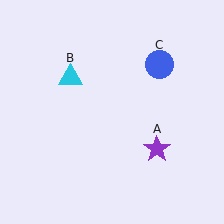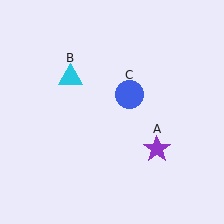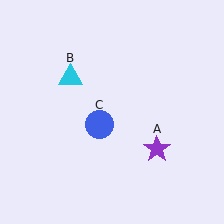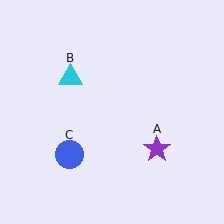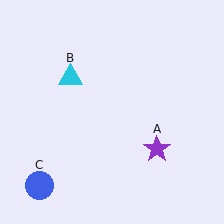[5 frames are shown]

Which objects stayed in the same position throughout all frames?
Purple star (object A) and cyan triangle (object B) remained stationary.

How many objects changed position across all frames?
1 object changed position: blue circle (object C).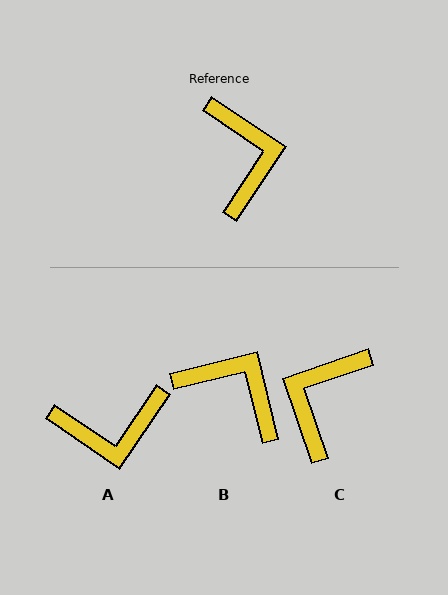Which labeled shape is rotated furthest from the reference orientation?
C, about 143 degrees away.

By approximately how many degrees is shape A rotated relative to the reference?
Approximately 90 degrees clockwise.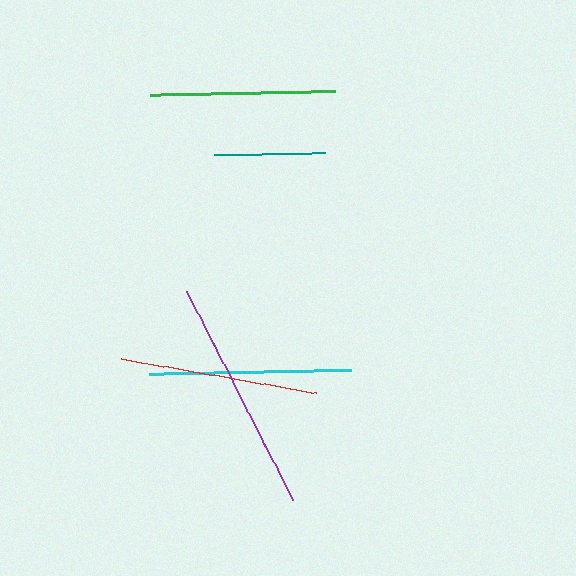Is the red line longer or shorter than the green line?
The red line is longer than the green line.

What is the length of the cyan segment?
The cyan segment is approximately 202 pixels long.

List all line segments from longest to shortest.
From longest to shortest: purple, cyan, red, green, teal.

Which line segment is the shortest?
The teal line is the shortest at approximately 111 pixels.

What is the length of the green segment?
The green segment is approximately 185 pixels long.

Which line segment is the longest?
The purple line is the longest at approximately 234 pixels.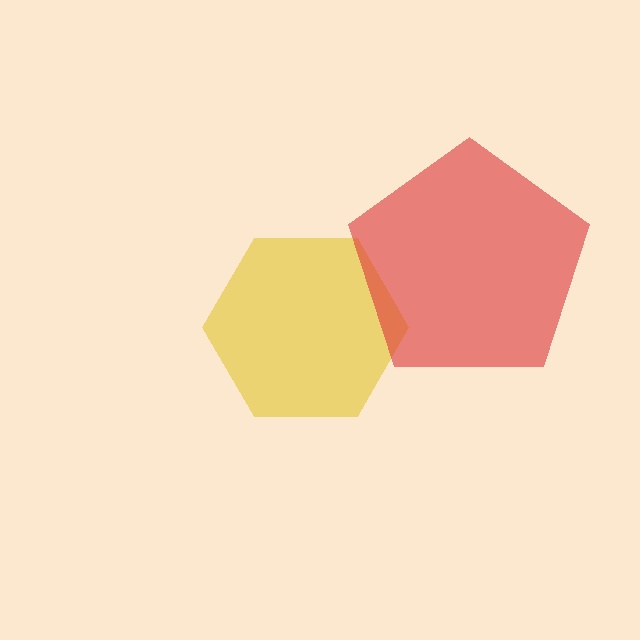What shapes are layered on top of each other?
The layered shapes are: a yellow hexagon, a red pentagon.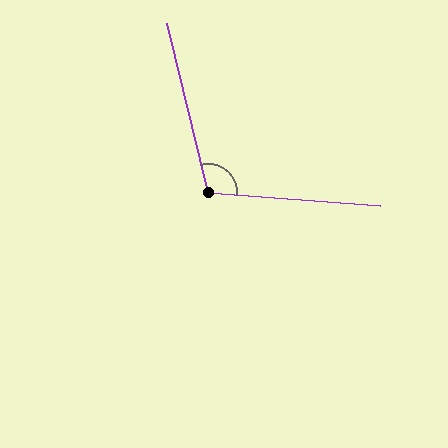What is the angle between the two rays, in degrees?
Approximately 108 degrees.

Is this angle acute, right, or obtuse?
It is obtuse.